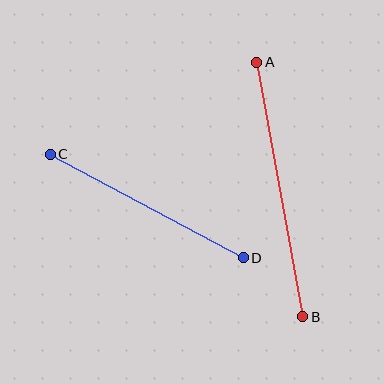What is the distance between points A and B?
The distance is approximately 258 pixels.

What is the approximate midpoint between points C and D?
The midpoint is at approximately (147, 206) pixels.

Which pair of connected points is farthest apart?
Points A and B are farthest apart.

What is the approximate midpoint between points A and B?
The midpoint is at approximately (280, 189) pixels.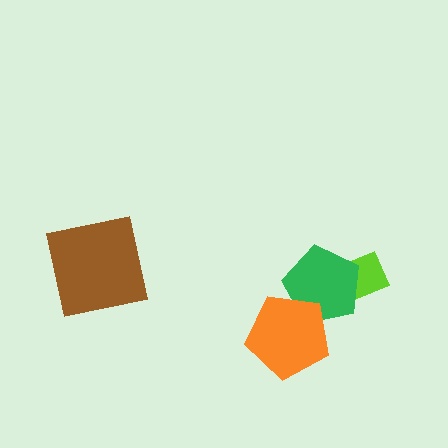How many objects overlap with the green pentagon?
2 objects overlap with the green pentagon.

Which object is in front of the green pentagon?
The orange pentagon is in front of the green pentagon.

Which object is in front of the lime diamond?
The green pentagon is in front of the lime diamond.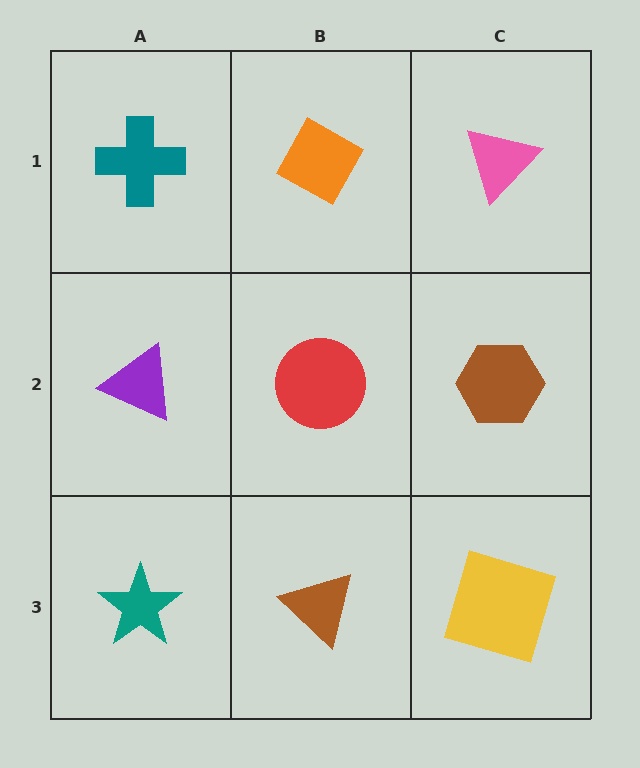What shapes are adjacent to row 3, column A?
A purple triangle (row 2, column A), a brown triangle (row 3, column B).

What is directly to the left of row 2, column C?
A red circle.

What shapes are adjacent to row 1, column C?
A brown hexagon (row 2, column C), an orange diamond (row 1, column B).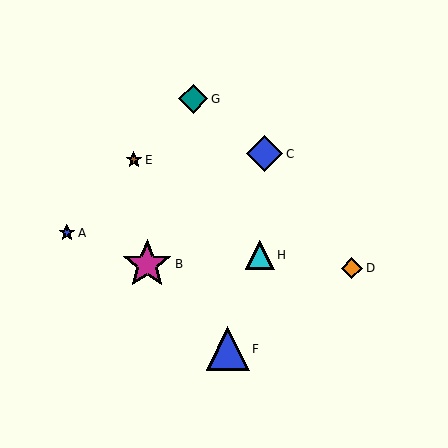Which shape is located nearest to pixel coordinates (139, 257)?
The magenta star (labeled B) at (147, 264) is nearest to that location.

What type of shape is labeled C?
Shape C is a blue diamond.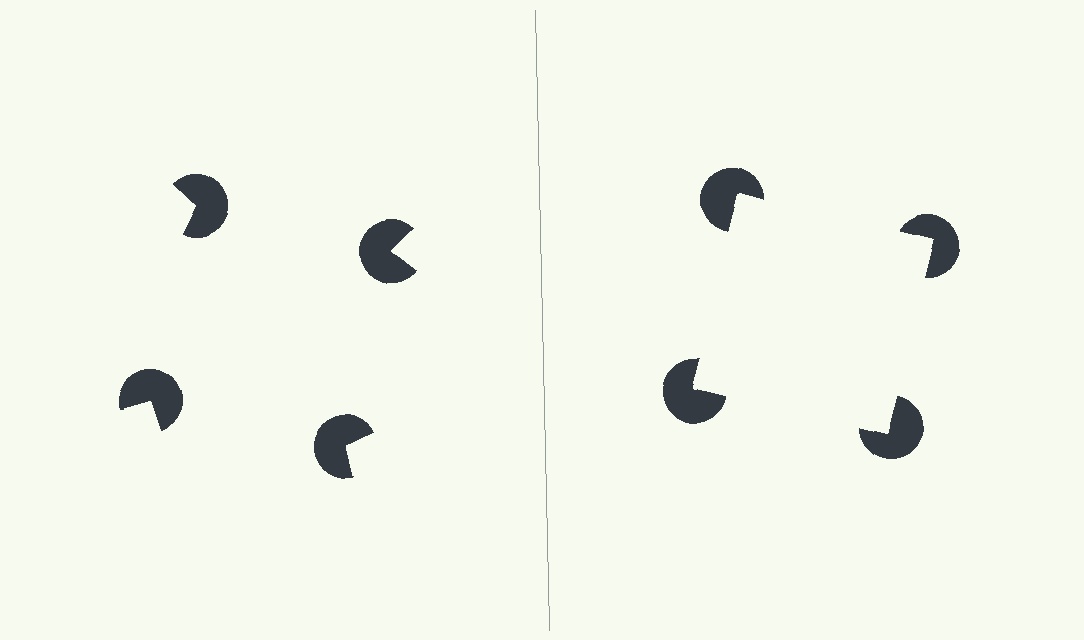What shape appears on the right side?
An illusory square.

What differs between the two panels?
The pac-man discs are positioned identically on both sides; only the wedge orientations differ. On the right they align to a square; on the left they are misaligned.